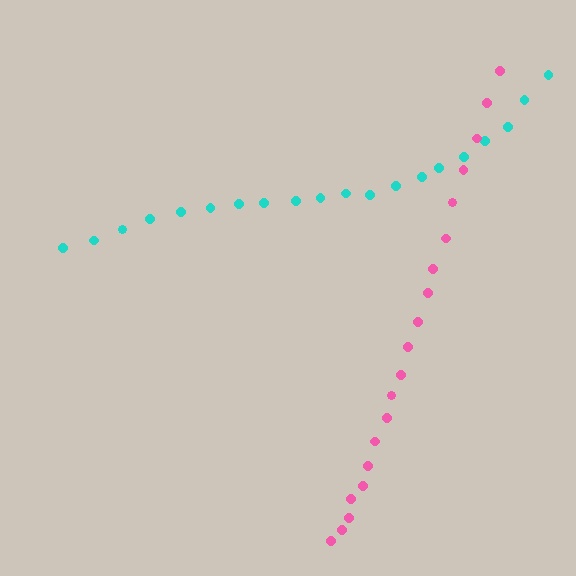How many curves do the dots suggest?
There are 2 distinct paths.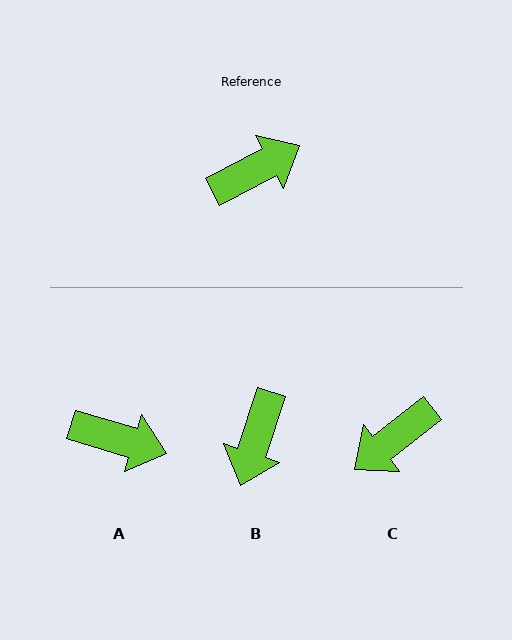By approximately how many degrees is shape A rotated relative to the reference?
Approximately 45 degrees clockwise.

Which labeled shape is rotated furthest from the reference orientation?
C, about 170 degrees away.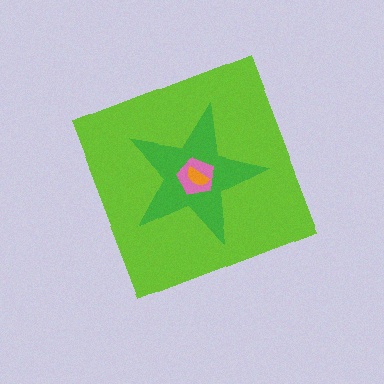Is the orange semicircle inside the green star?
Yes.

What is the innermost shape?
The orange semicircle.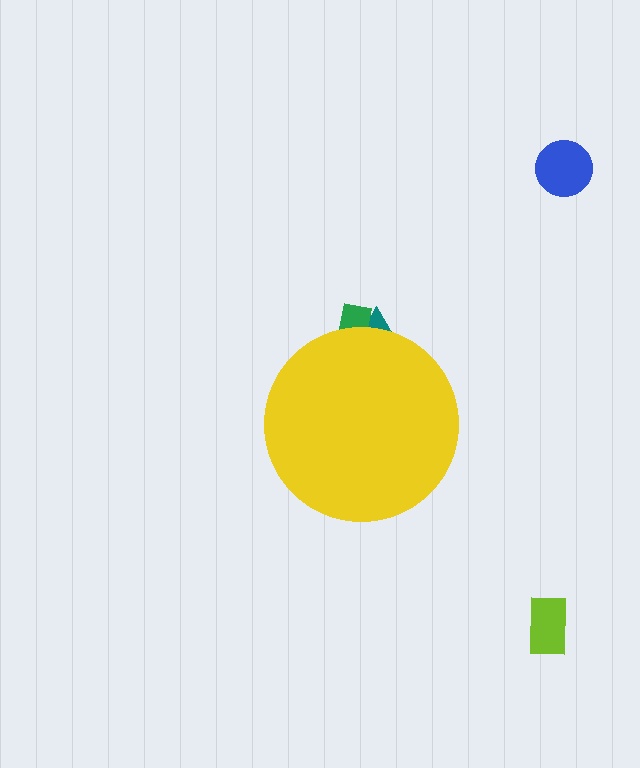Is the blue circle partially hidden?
No, the blue circle is fully visible.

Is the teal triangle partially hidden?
Yes, the teal triangle is partially hidden behind the yellow circle.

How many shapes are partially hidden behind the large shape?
2 shapes are partially hidden.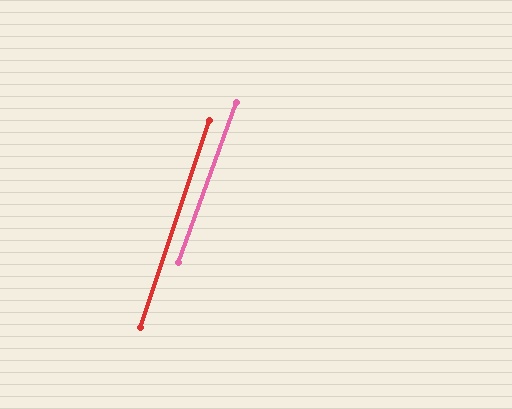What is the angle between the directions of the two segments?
Approximately 2 degrees.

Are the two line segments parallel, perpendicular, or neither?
Parallel — their directions differ by only 1.8°.